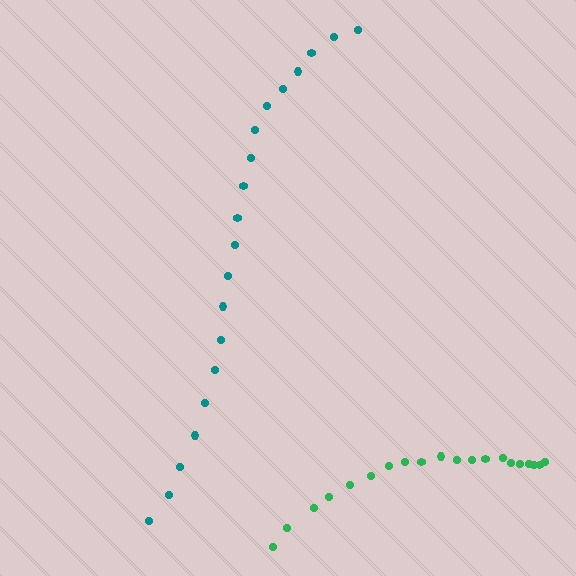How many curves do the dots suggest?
There are 2 distinct paths.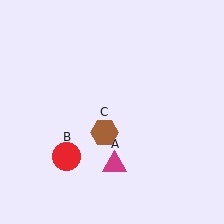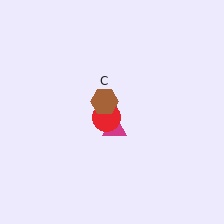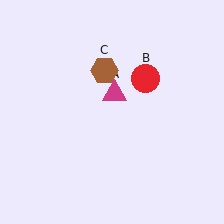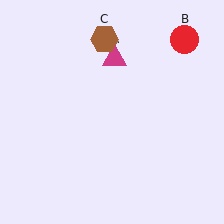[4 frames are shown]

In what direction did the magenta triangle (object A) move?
The magenta triangle (object A) moved up.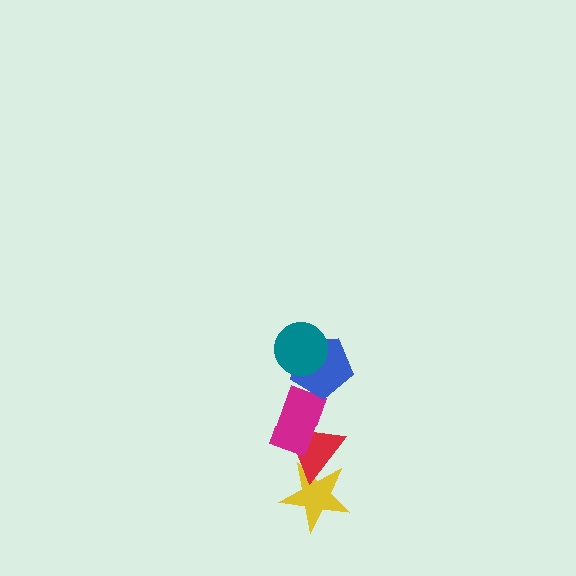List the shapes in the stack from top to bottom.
From top to bottom: the teal circle, the blue pentagon, the magenta rectangle, the red triangle, the yellow star.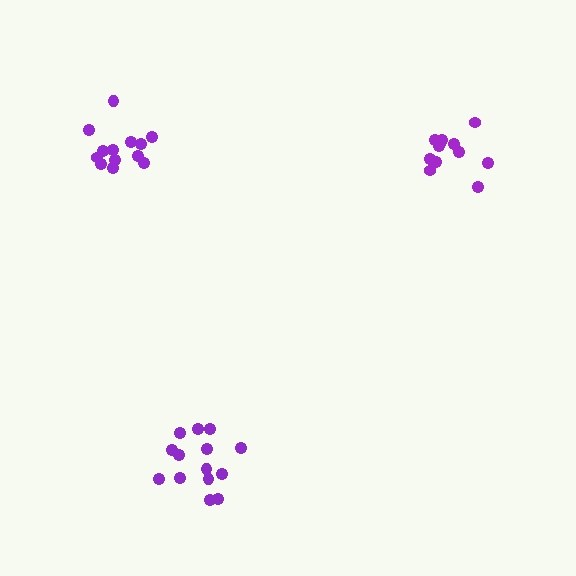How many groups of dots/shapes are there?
There are 3 groups.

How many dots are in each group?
Group 1: 12 dots, Group 2: 13 dots, Group 3: 14 dots (39 total).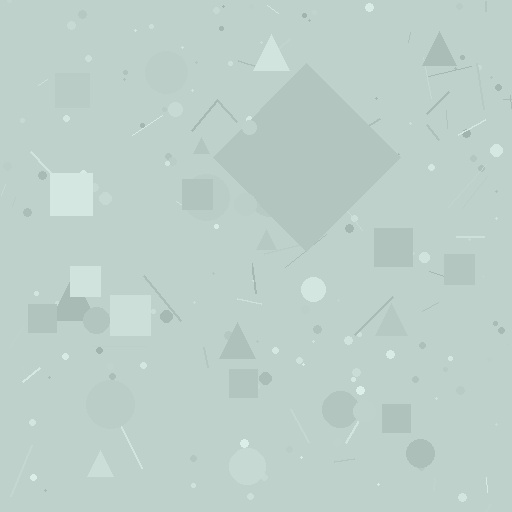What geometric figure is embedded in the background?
A diamond is embedded in the background.